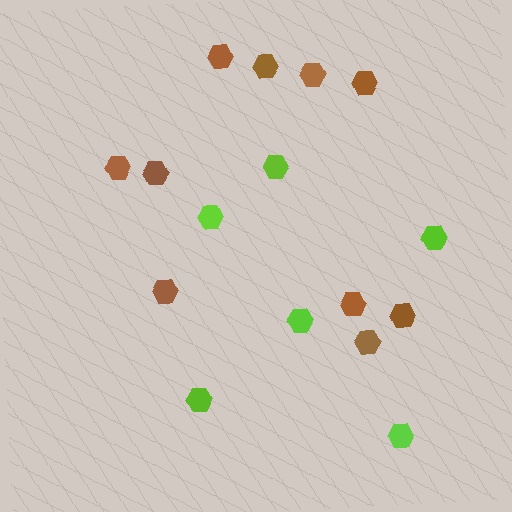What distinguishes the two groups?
There are 2 groups: one group of brown hexagons (10) and one group of lime hexagons (6).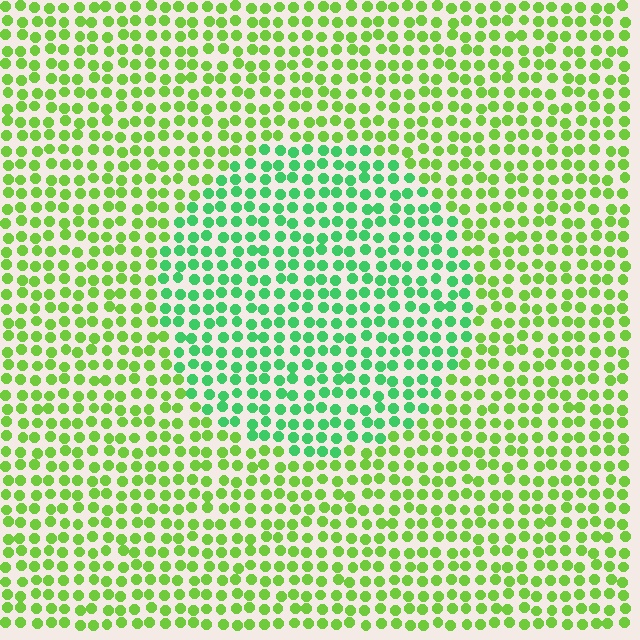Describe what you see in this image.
The image is filled with small lime elements in a uniform arrangement. A circle-shaped region is visible where the elements are tinted to a slightly different hue, forming a subtle color boundary.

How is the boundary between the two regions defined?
The boundary is defined purely by a slight shift in hue (about 39 degrees). Spacing, size, and orientation are identical on both sides.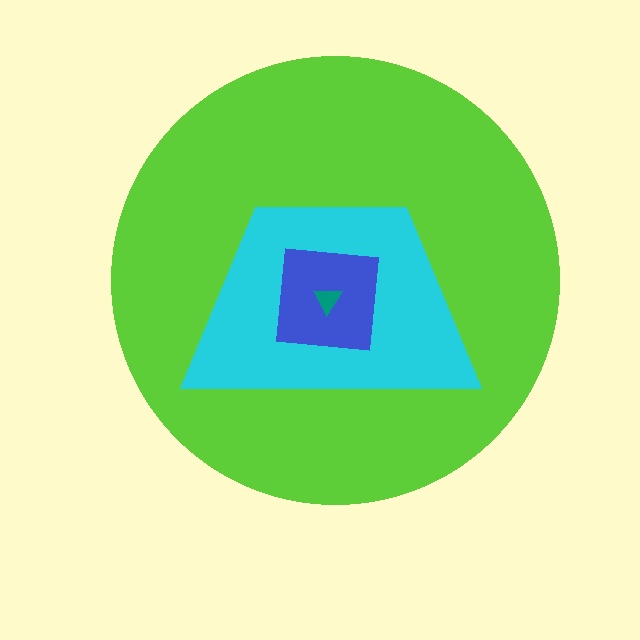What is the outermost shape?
The lime circle.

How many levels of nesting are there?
4.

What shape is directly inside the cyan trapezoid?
The blue square.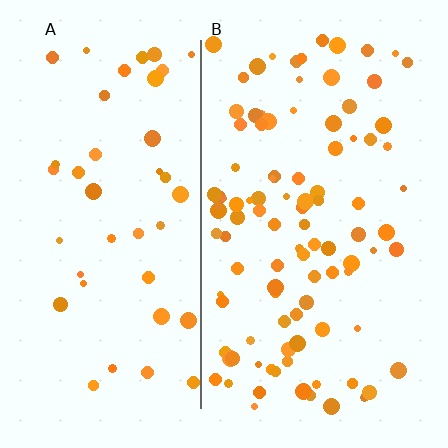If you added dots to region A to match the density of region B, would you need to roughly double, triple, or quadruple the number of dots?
Approximately double.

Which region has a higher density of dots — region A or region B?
B (the right).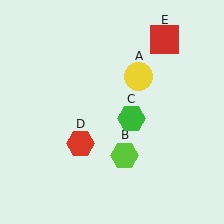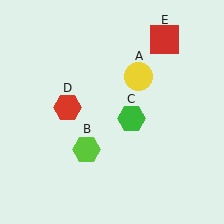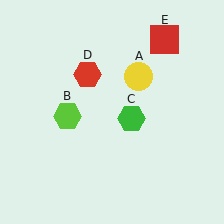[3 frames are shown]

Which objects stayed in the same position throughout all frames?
Yellow circle (object A) and green hexagon (object C) and red square (object E) remained stationary.